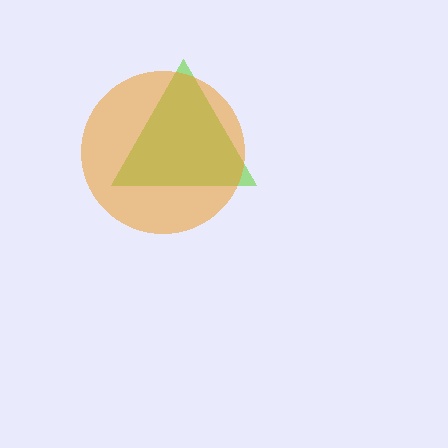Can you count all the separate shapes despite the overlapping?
Yes, there are 2 separate shapes.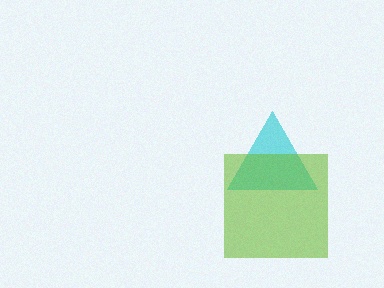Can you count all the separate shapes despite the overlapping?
Yes, there are 2 separate shapes.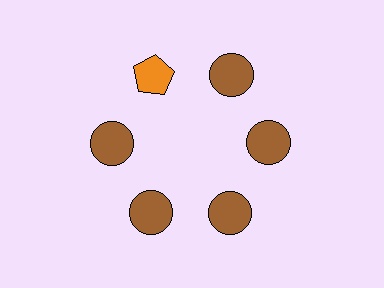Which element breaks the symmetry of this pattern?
The orange pentagon at roughly the 11 o'clock position breaks the symmetry. All other shapes are brown circles.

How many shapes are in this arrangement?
There are 6 shapes arranged in a ring pattern.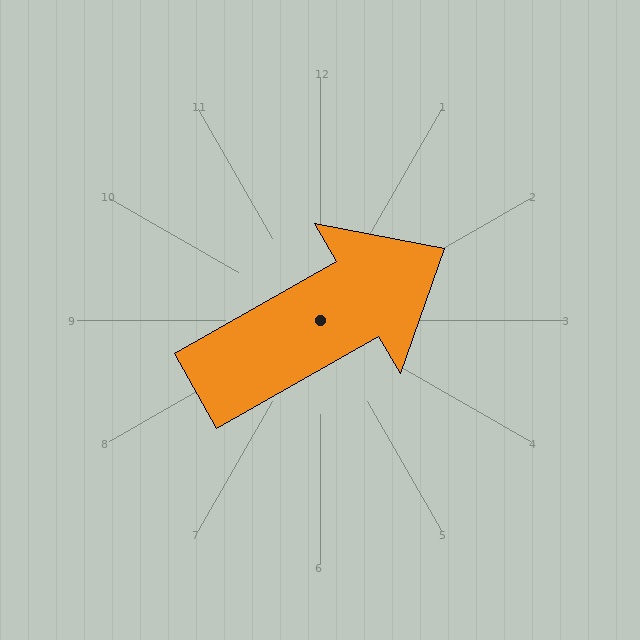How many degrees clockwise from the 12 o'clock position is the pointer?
Approximately 60 degrees.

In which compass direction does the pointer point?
Northeast.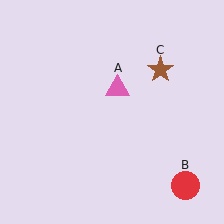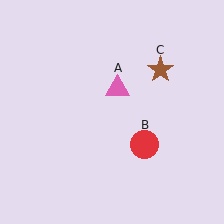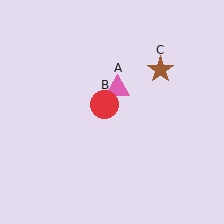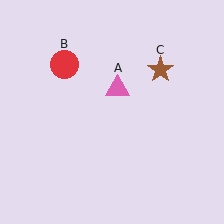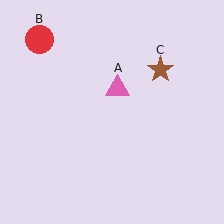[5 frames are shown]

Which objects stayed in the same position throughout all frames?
Pink triangle (object A) and brown star (object C) remained stationary.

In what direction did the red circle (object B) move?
The red circle (object B) moved up and to the left.